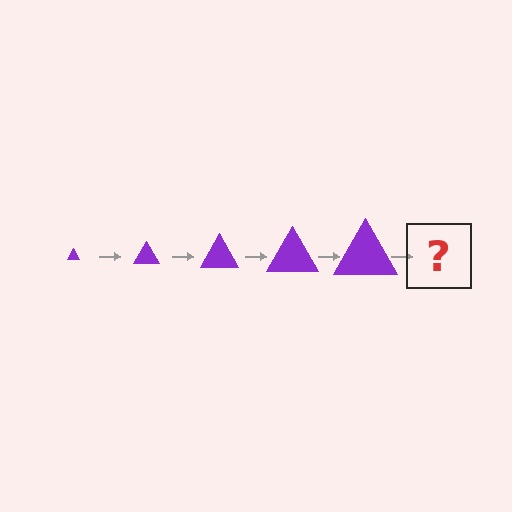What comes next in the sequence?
The next element should be a purple triangle, larger than the previous one.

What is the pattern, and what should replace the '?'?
The pattern is that the triangle gets progressively larger each step. The '?' should be a purple triangle, larger than the previous one.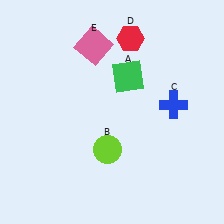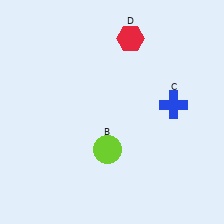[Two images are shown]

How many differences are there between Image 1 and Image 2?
There are 2 differences between the two images.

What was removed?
The pink square (E), the green square (A) were removed in Image 2.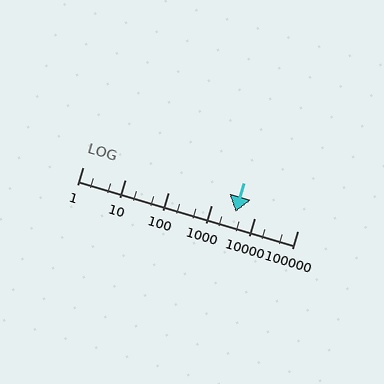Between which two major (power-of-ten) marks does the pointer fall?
The pointer is between 1000 and 10000.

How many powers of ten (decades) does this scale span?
The scale spans 5 decades, from 1 to 100000.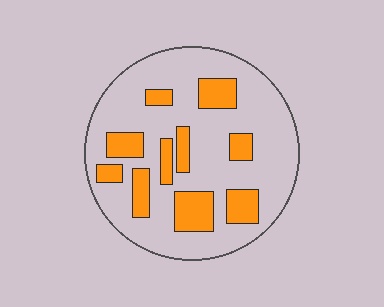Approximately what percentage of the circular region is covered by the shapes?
Approximately 25%.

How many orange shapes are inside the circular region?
10.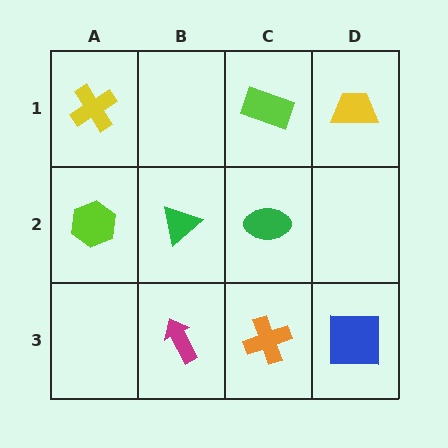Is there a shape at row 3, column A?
No, that cell is empty.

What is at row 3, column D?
A blue square.